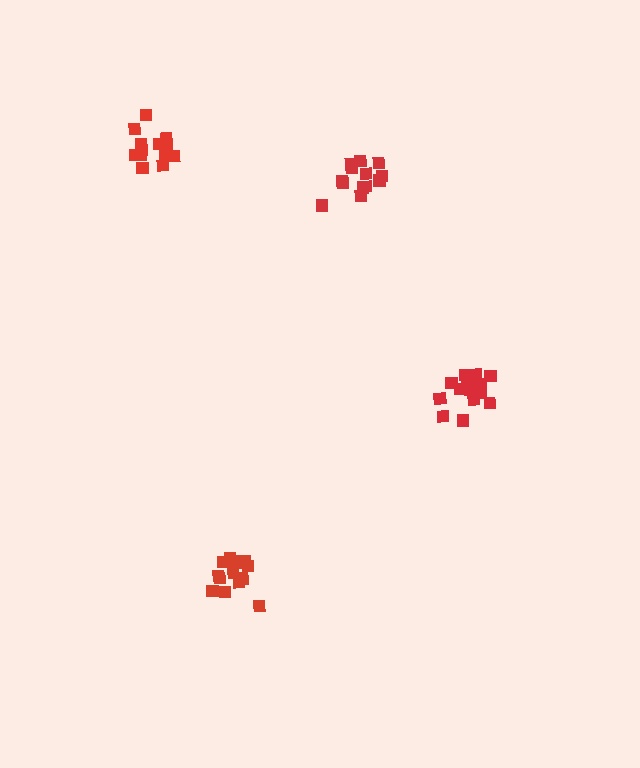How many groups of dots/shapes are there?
There are 4 groups.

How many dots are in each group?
Group 1: 13 dots, Group 2: 14 dots, Group 3: 13 dots, Group 4: 17 dots (57 total).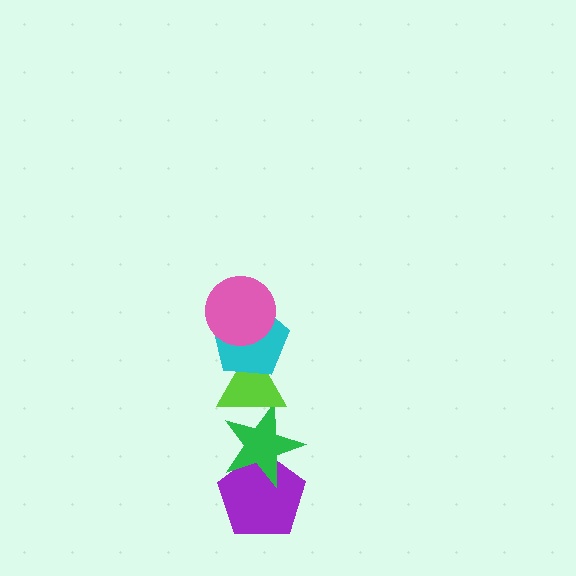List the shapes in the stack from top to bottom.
From top to bottom: the pink circle, the cyan pentagon, the lime triangle, the green star, the purple pentagon.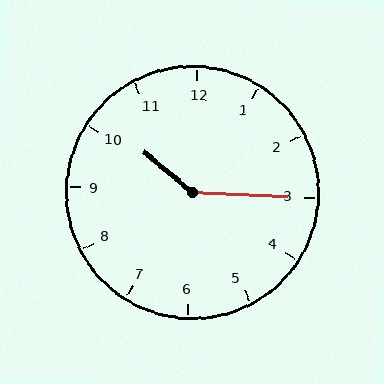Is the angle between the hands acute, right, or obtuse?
It is obtuse.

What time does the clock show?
10:15.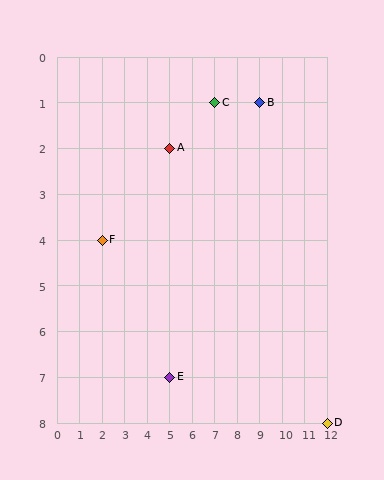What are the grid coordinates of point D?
Point D is at grid coordinates (12, 8).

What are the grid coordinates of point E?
Point E is at grid coordinates (5, 7).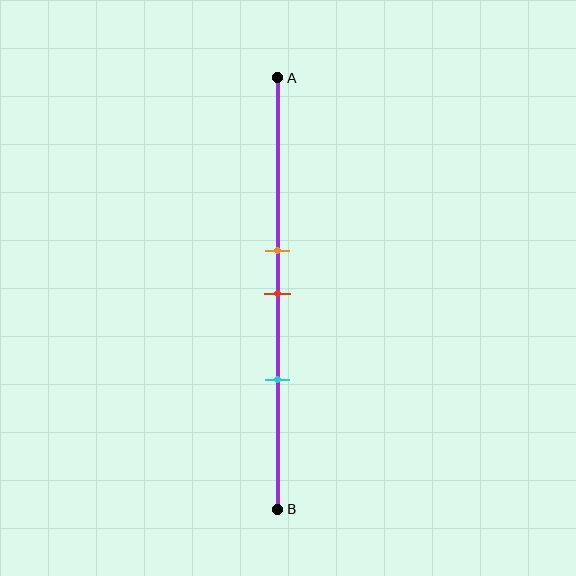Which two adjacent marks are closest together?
The orange and red marks are the closest adjacent pair.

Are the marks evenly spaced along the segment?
Yes, the marks are approximately evenly spaced.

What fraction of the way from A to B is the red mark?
The red mark is approximately 50% (0.5) of the way from A to B.